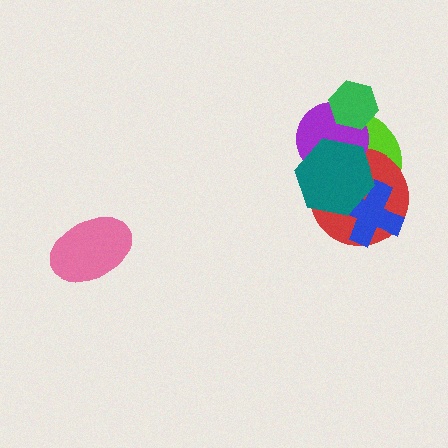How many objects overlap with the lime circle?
5 objects overlap with the lime circle.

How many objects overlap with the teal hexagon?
4 objects overlap with the teal hexagon.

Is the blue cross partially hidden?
Yes, it is partially covered by another shape.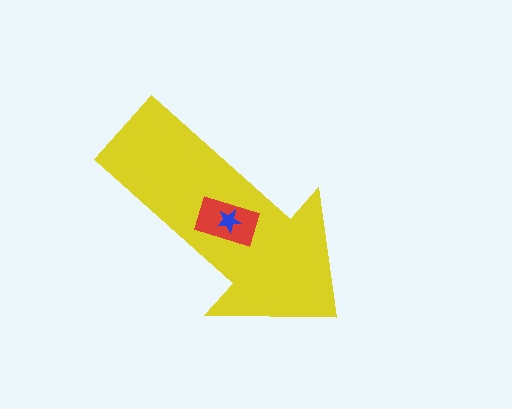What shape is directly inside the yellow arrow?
The red rectangle.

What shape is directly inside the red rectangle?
The blue star.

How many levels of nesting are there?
3.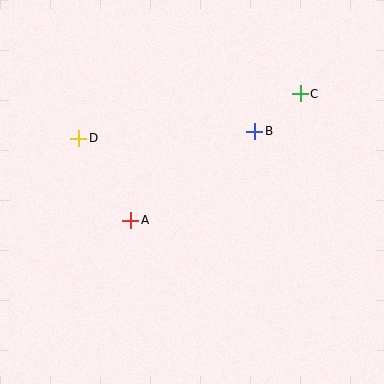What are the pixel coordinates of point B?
Point B is at (255, 131).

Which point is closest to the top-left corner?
Point D is closest to the top-left corner.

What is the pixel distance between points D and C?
The distance between D and C is 226 pixels.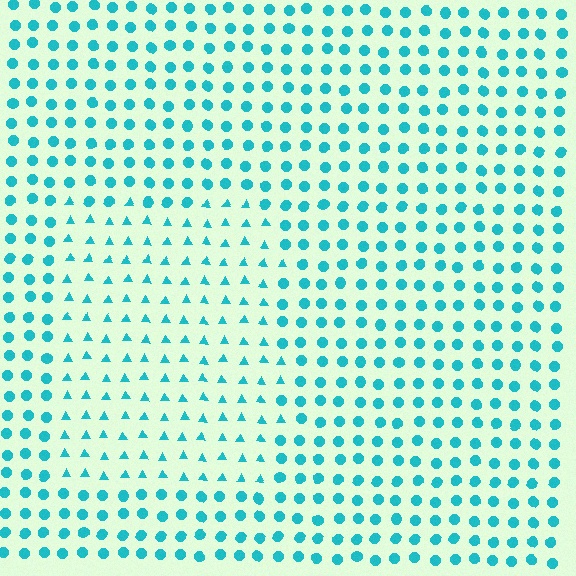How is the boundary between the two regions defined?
The boundary is defined by a change in element shape: triangles inside vs. circles outside. All elements share the same color and spacing.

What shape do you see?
I see a rectangle.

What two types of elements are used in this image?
The image uses triangles inside the rectangle region and circles outside it.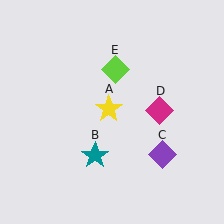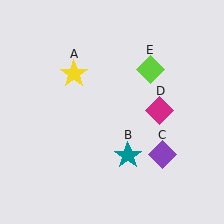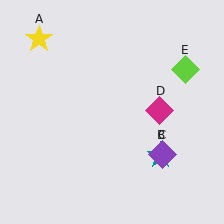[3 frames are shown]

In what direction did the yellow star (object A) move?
The yellow star (object A) moved up and to the left.